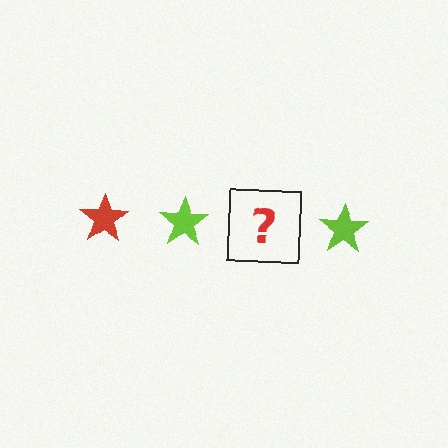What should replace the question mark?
The question mark should be replaced with a red star.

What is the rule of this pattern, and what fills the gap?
The rule is that the pattern cycles through red, lime stars. The gap should be filled with a red star.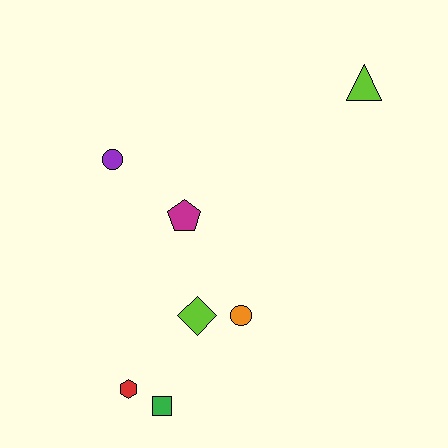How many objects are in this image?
There are 7 objects.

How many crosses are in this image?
There are no crosses.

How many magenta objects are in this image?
There is 1 magenta object.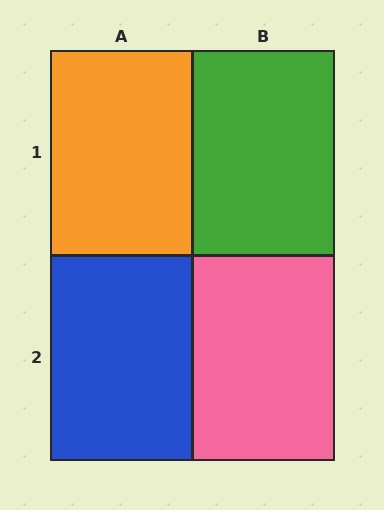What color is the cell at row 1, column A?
Orange.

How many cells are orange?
1 cell is orange.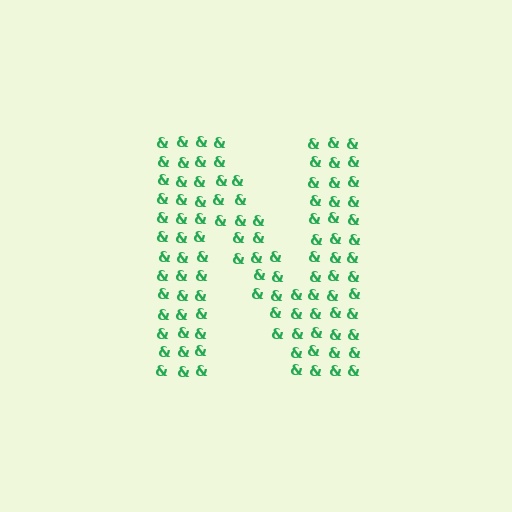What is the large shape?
The large shape is the letter N.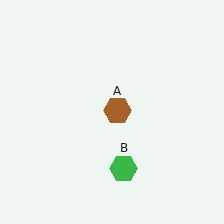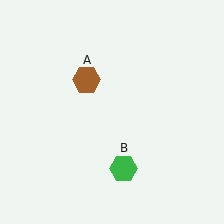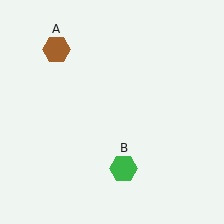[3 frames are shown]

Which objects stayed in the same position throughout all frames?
Green hexagon (object B) remained stationary.